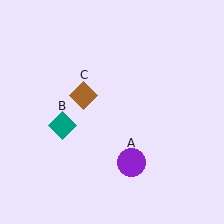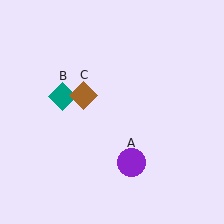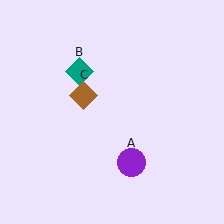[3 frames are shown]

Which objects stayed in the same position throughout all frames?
Purple circle (object A) and brown diamond (object C) remained stationary.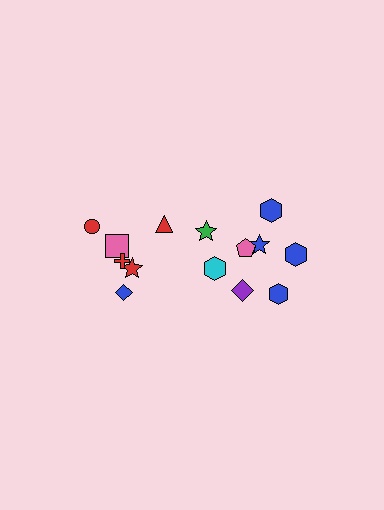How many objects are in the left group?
There are 6 objects.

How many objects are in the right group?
There are 8 objects.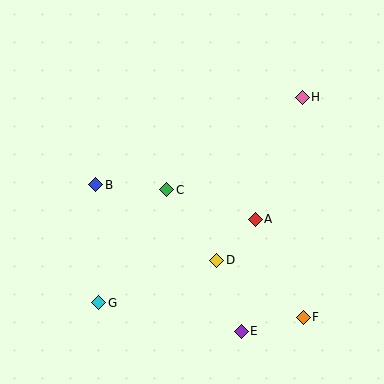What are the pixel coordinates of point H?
Point H is at (302, 97).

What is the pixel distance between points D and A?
The distance between D and A is 56 pixels.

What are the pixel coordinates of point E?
Point E is at (241, 331).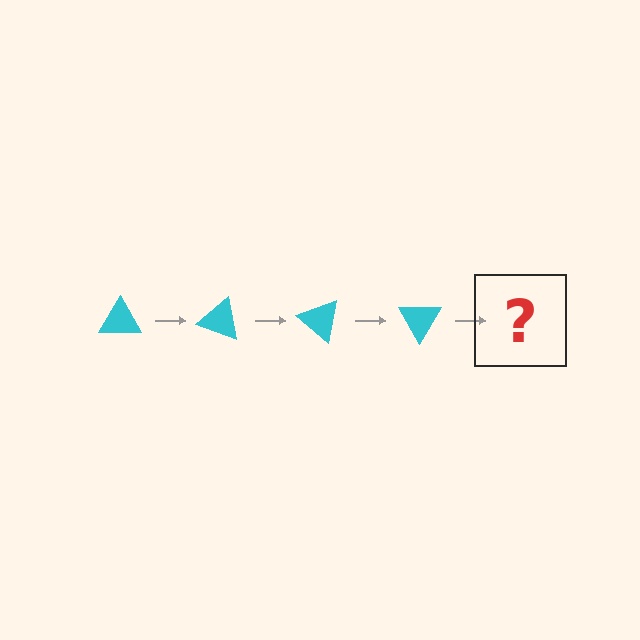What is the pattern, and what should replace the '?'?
The pattern is that the triangle rotates 20 degrees each step. The '?' should be a cyan triangle rotated 80 degrees.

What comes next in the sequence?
The next element should be a cyan triangle rotated 80 degrees.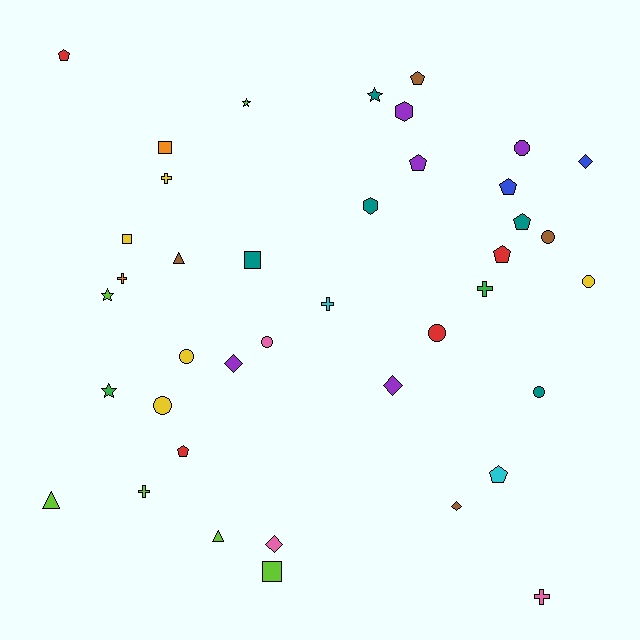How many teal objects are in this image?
There are 5 teal objects.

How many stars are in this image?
There are 4 stars.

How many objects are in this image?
There are 40 objects.